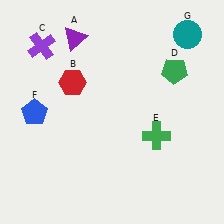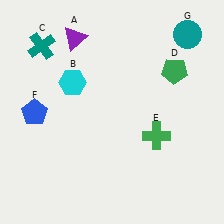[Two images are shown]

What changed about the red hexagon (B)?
In Image 1, B is red. In Image 2, it changed to cyan.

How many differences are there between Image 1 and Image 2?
There are 2 differences between the two images.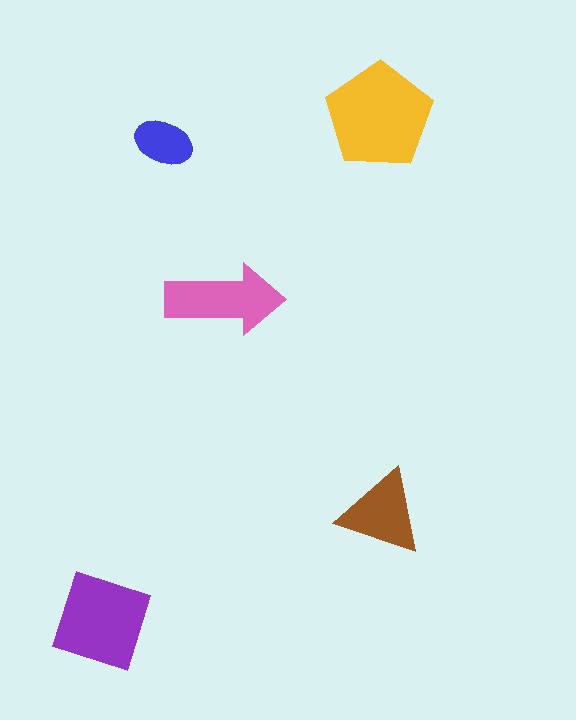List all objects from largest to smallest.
The yellow pentagon, the purple square, the pink arrow, the brown triangle, the blue ellipse.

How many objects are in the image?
There are 5 objects in the image.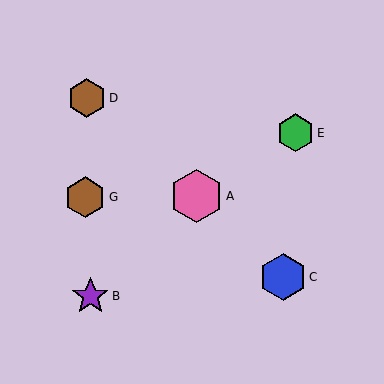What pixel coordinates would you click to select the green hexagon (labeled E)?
Click at (295, 133) to select the green hexagon E.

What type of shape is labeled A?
Shape A is a pink hexagon.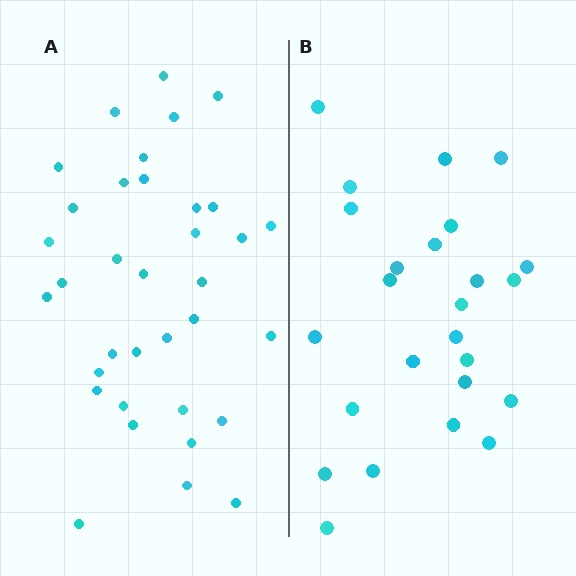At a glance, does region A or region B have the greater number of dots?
Region A (the left region) has more dots.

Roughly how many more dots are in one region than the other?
Region A has roughly 10 or so more dots than region B.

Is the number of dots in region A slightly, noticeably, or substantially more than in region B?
Region A has noticeably more, but not dramatically so. The ratio is roughly 1.4 to 1.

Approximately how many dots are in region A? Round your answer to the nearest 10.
About 40 dots. (The exact count is 35, which rounds to 40.)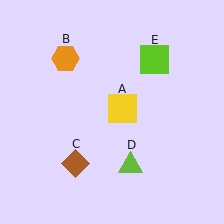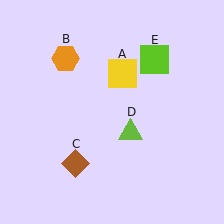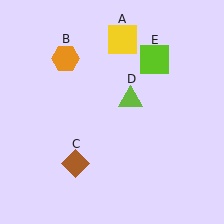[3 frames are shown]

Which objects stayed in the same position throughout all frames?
Orange hexagon (object B) and brown diamond (object C) and lime square (object E) remained stationary.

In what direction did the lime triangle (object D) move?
The lime triangle (object D) moved up.